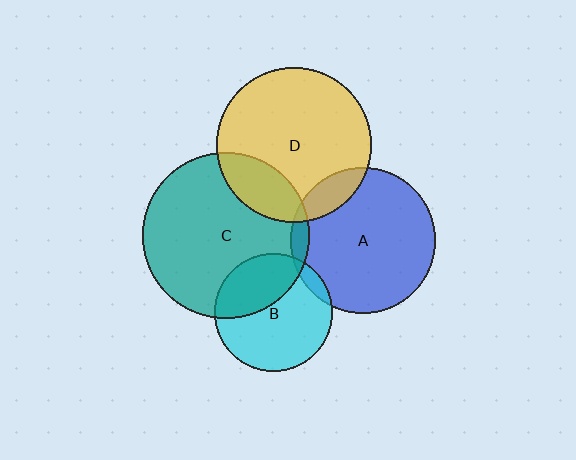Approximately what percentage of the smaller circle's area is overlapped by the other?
Approximately 20%.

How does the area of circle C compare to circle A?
Approximately 1.3 times.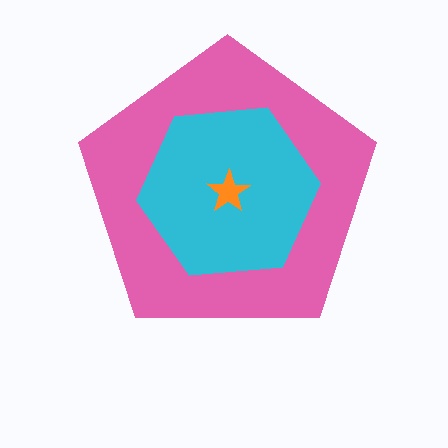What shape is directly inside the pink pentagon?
The cyan hexagon.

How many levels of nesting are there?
3.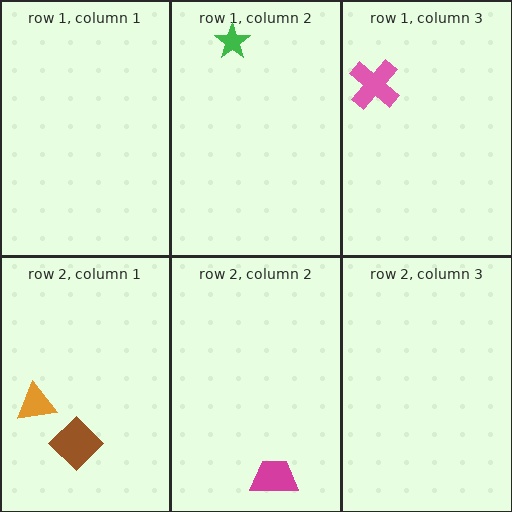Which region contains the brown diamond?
The row 2, column 1 region.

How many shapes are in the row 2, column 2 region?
1.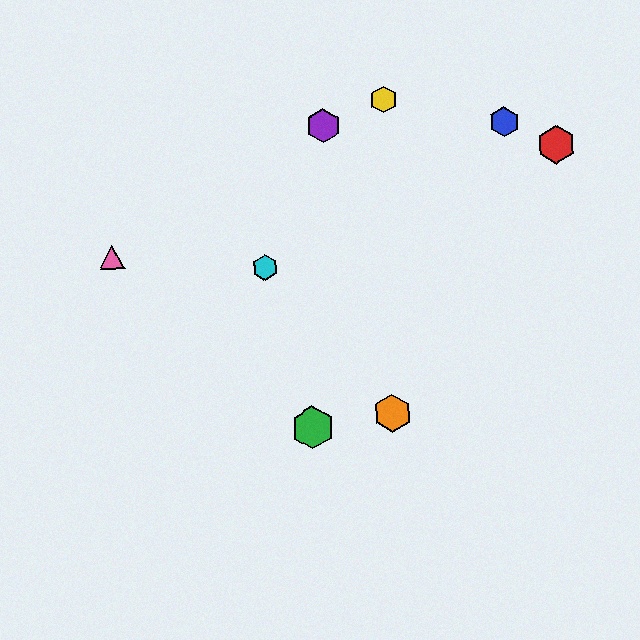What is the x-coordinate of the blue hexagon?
The blue hexagon is at x≈504.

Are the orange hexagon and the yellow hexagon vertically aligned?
Yes, both are at x≈392.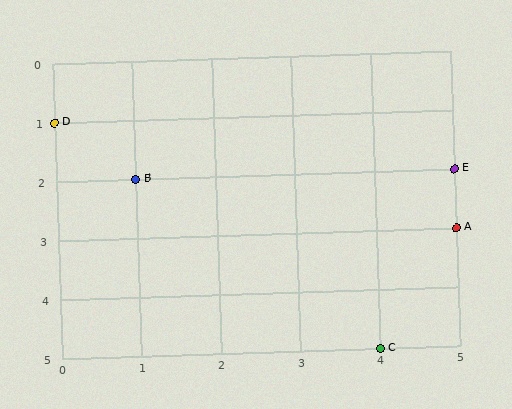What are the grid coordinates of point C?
Point C is at grid coordinates (4, 5).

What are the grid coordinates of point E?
Point E is at grid coordinates (5, 2).